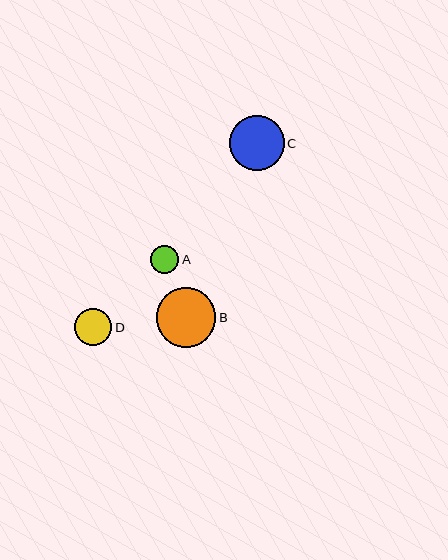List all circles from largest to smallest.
From largest to smallest: B, C, D, A.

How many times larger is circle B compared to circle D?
Circle B is approximately 1.6 times the size of circle D.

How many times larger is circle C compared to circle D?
Circle C is approximately 1.5 times the size of circle D.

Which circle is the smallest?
Circle A is the smallest with a size of approximately 28 pixels.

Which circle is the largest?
Circle B is the largest with a size of approximately 60 pixels.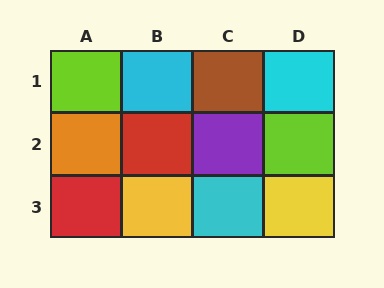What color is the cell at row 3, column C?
Cyan.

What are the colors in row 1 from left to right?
Lime, cyan, brown, cyan.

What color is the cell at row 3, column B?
Yellow.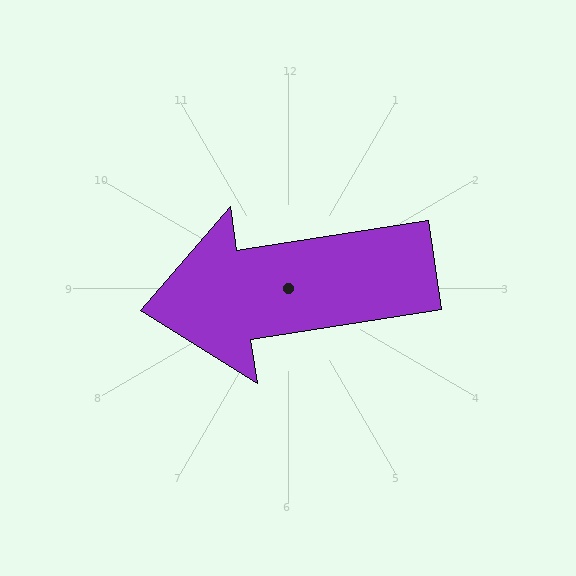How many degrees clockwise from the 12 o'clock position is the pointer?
Approximately 261 degrees.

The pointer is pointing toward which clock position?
Roughly 9 o'clock.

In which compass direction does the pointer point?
West.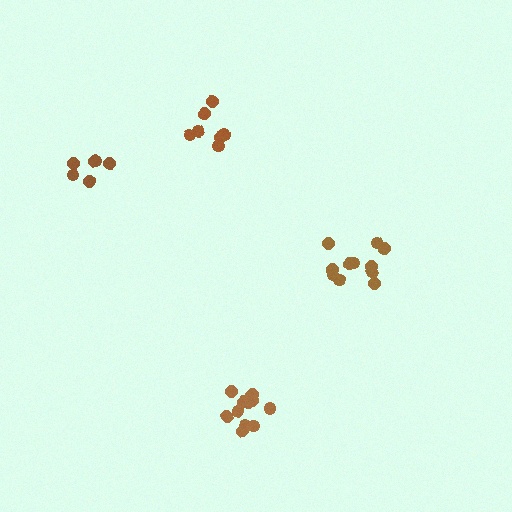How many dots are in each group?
Group 1: 11 dots, Group 2: 7 dots, Group 3: 6 dots, Group 4: 12 dots (36 total).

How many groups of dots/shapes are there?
There are 4 groups.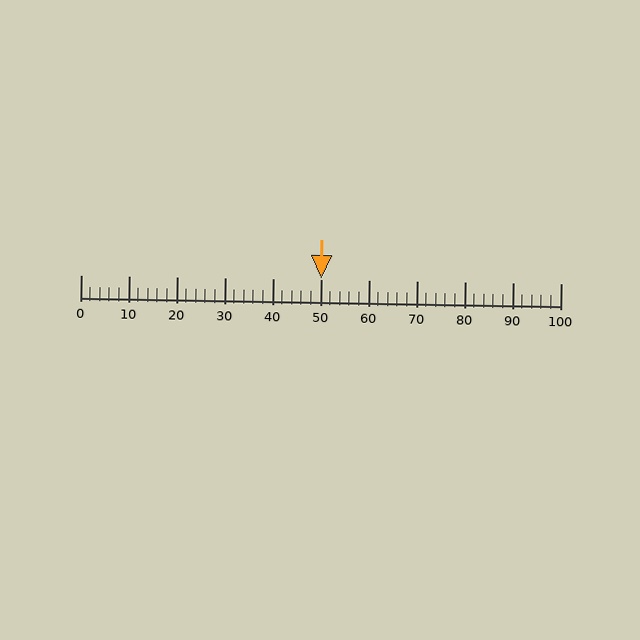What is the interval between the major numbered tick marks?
The major tick marks are spaced 10 units apart.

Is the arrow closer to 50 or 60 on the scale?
The arrow is closer to 50.